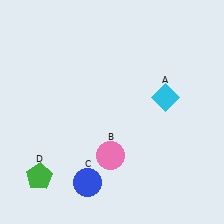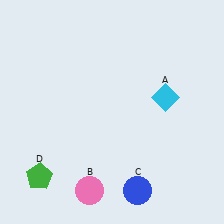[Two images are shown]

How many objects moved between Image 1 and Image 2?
2 objects moved between the two images.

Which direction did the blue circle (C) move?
The blue circle (C) moved right.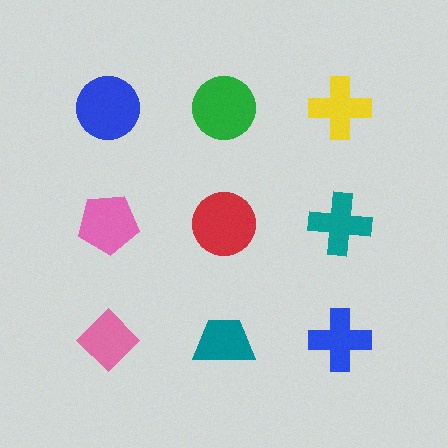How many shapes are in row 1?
3 shapes.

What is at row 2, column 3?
A teal cross.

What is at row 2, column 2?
A red circle.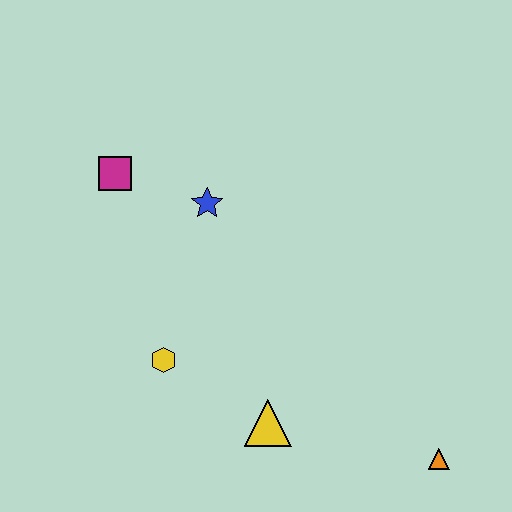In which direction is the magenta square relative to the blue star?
The magenta square is to the left of the blue star.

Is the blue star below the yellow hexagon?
No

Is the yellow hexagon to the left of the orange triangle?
Yes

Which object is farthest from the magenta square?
The orange triangle is farthest from the magenta square.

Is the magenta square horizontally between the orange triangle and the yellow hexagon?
No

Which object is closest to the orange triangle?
The yellow triangle is closest to the orange triangle.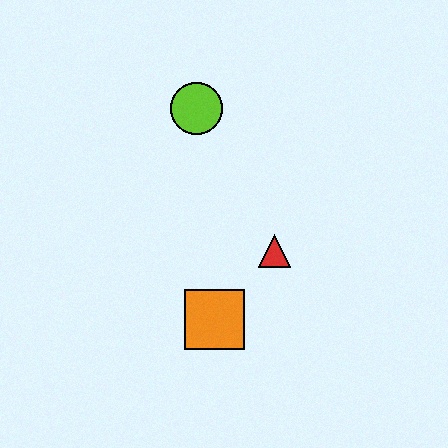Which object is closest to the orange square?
The red triangle is closest to the orange square.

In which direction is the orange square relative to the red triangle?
The orange square is below the red triangle.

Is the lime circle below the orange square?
No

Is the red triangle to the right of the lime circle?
Yes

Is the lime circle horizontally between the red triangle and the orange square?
No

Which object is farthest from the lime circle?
The orange square is farthest from the lime circle.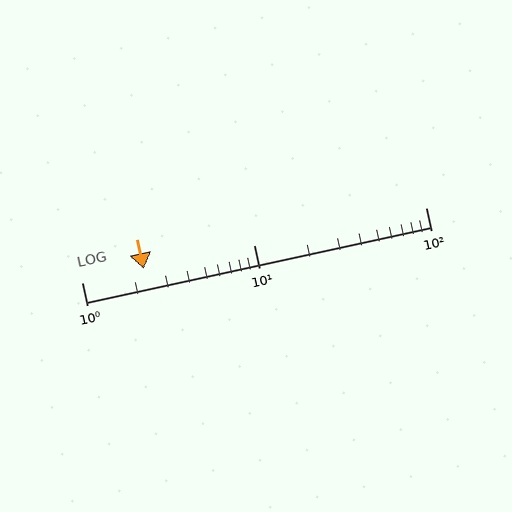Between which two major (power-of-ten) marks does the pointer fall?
The pointer is between 1 and 10.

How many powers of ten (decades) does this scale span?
The scale spans 2 decades, from 1 to 100.